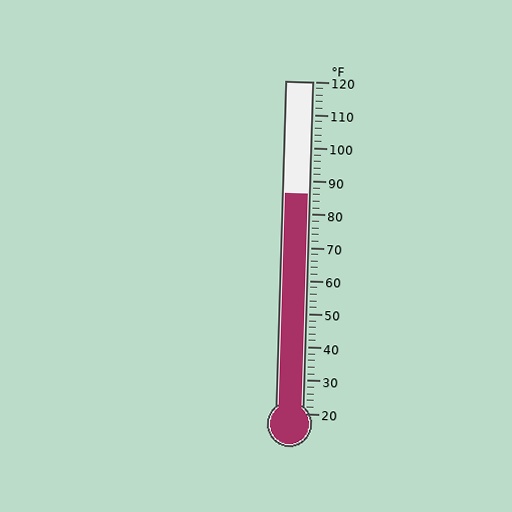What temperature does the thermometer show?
The thermometer shows approximately 86°F.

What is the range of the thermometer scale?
The thermometer scale ranges from 20°F to 120°F.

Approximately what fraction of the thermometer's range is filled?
The thermometer is filled to approximately 65% of its range.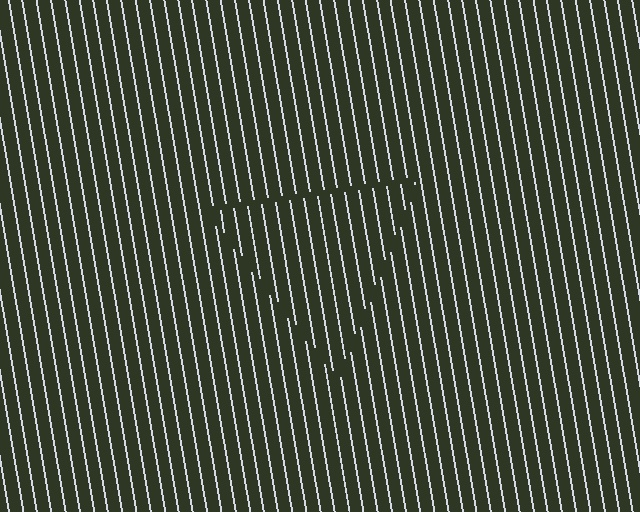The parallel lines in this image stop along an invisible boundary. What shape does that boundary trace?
An illusory triangle. The interior of the shape contains the same grating, shifted by half a period — the contour is defined by the phase discontinuity where line-ends from the inner and outer gratings abut.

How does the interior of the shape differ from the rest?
The interior of the shape contains the same grating, shifted by half a period — the contour is defined by the phase discontinuity where line-ends from the inner and outer gratings abut.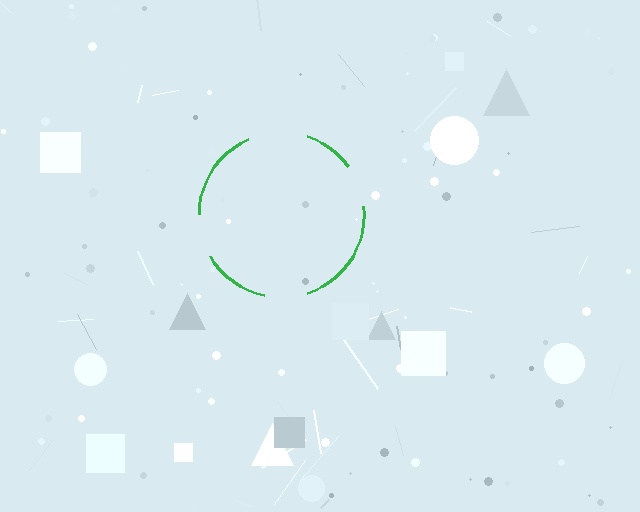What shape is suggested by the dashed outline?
The dashed outline suggests a circle.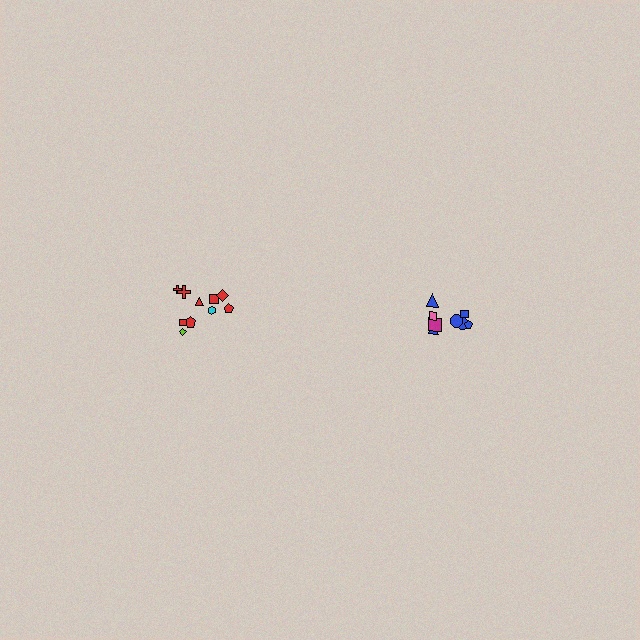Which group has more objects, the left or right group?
The left group.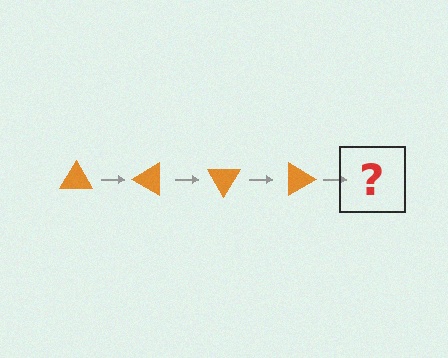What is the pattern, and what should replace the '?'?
The pattern is that the triangle rotates 30 degrees each step. The '?' should be an orange triangle rotated 120 degrees.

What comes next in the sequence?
The next element should be an orange triangle rotated 120 degrees.